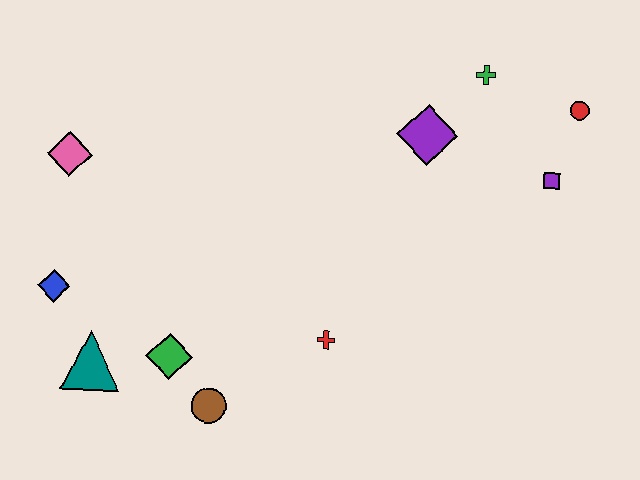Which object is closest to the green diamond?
The brown circle is closest to the green diamond.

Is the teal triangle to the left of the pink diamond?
No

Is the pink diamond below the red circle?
Yes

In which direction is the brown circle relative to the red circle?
The brown circle is to the left of the red circle.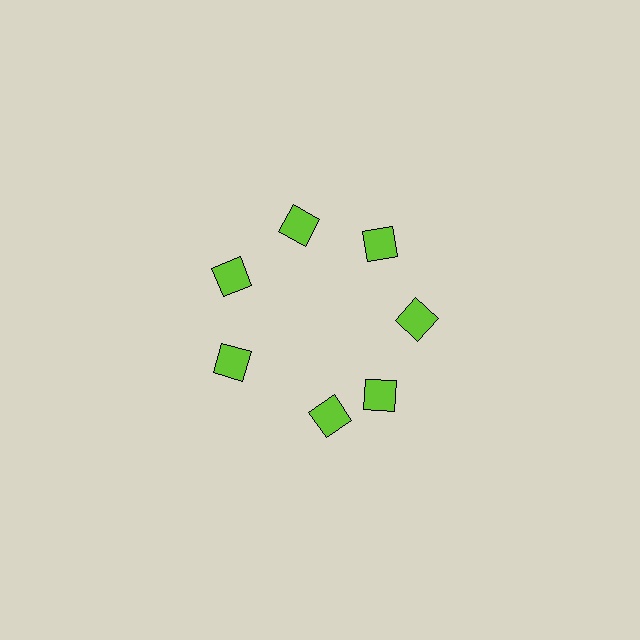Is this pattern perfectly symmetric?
No. The 7 lime squares are arranged in a ring, but one element near the 6 o'clock position is rotated out of alignment along the ring, breaking the 7-fold rotational symmetry.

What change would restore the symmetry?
The symmetry would be restored by rotating it back into even spacing with its neighbors so that all 7 squares sit at equal angles and equal distance from the center.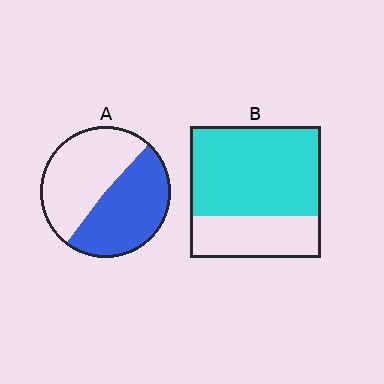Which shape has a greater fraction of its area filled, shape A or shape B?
Shape B.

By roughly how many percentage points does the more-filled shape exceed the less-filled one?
By roughly 20 percentage points (B over A).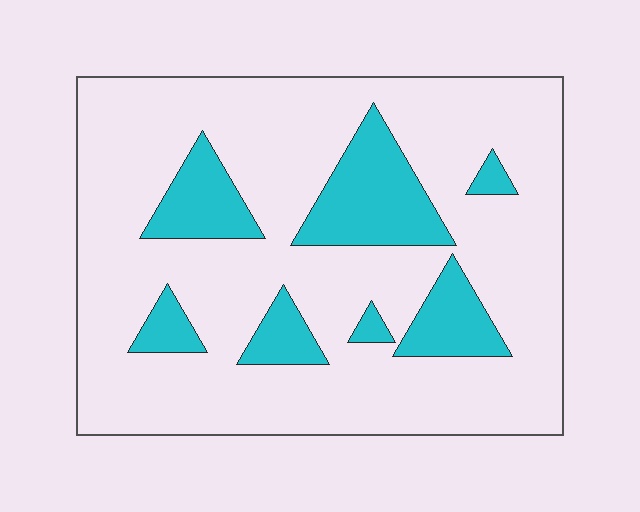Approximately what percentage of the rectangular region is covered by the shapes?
Approximately 20%.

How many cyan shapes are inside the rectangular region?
7.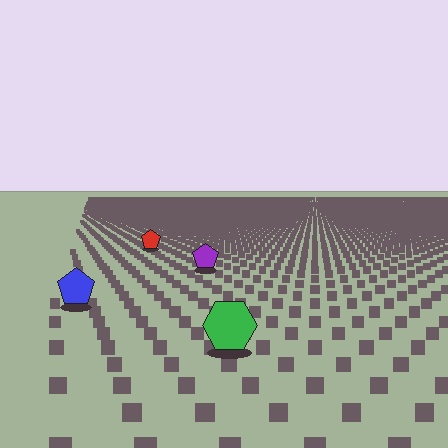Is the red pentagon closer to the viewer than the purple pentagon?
No. The purple pentagon is closer — you can tell from the texture gradient: the ground texture is coarser near it.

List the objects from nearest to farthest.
From nearest to farthest: the green hexagon, the blue pentagon, the purple pentagon, the red pentagon.